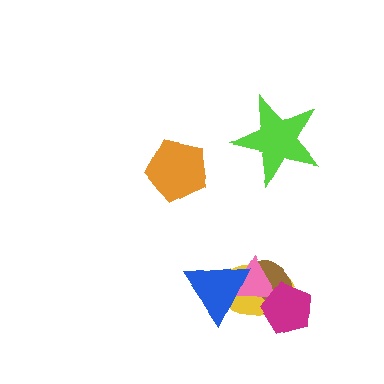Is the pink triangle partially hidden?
Yes, it is partially covered by another shape.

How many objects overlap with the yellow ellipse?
4 objects overlap with the yellow ellipse.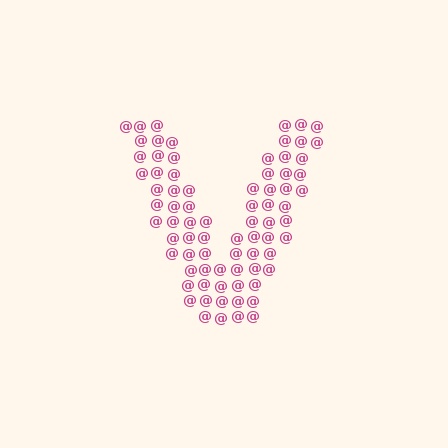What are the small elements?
The small elements are at signs.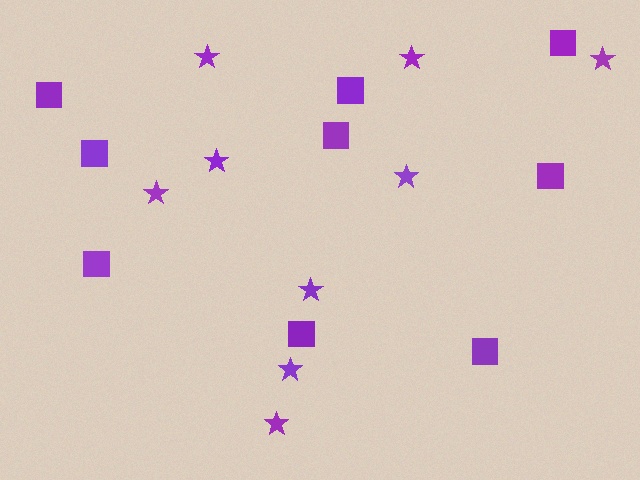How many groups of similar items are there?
There are 2 groups: one group of stars (9) and one group of squares (9).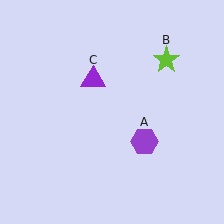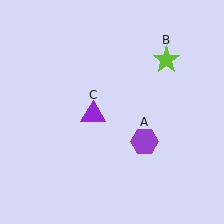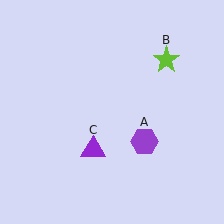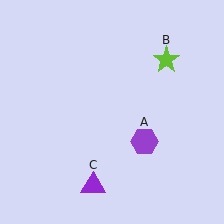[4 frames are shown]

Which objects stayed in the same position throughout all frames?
Purple hexagon (object A) and lime star (object B) remained stationary.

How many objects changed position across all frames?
1 object changed position: purple triangle (object C).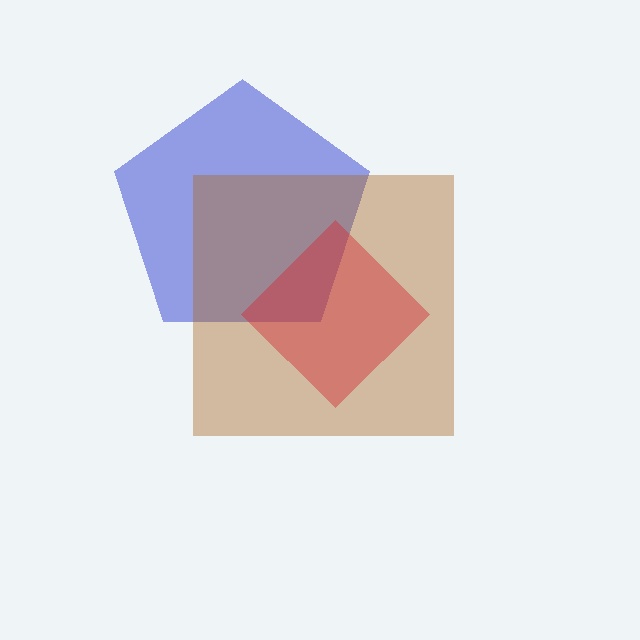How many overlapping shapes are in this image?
There are 3 overlapping shapes in the image.